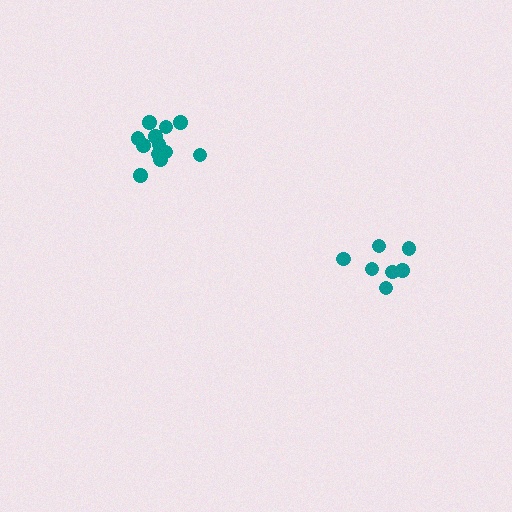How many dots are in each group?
Group 1: 7 dots, Group 2: 12 dots (19 total).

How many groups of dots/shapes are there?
There are 2 groups.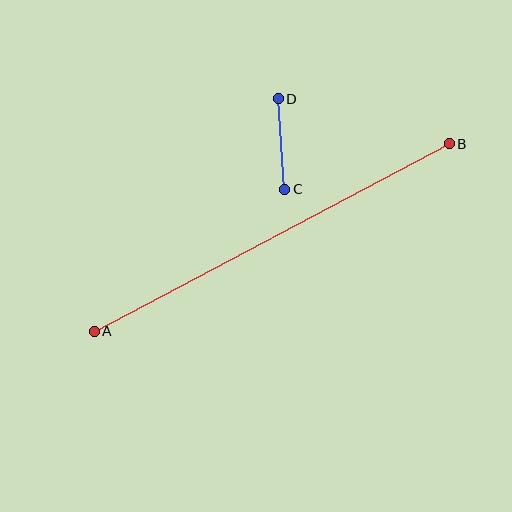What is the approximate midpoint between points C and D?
The midpoint is at approximately (282, 144) pixels.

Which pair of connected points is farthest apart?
Points A and B are farthest apart.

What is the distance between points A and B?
The distance is approximately 402 pixels.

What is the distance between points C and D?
The distance is approximately 91 pixels.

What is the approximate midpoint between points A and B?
The midpoint is at approximately (272, 238) pixels.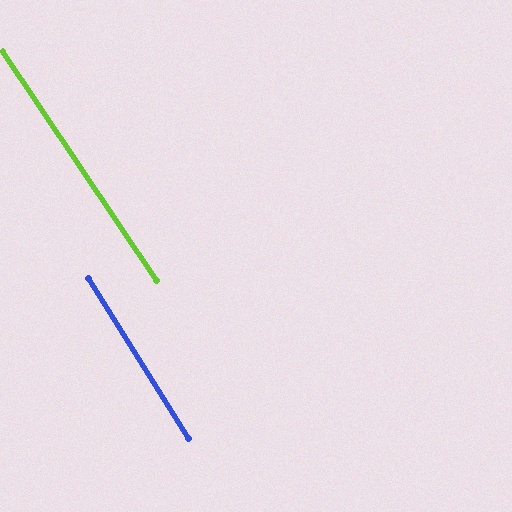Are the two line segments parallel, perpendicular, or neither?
Parallel — their directions differ by only 1.9°.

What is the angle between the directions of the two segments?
Approximately 2 degrees.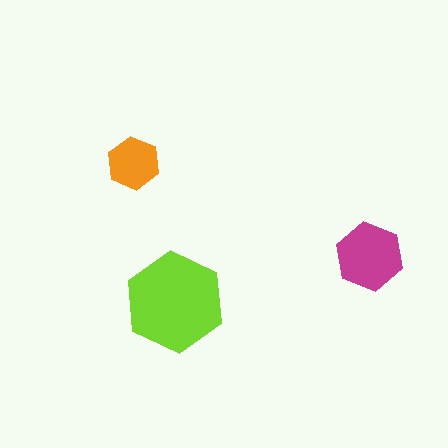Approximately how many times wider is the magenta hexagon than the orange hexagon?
About 1.5 times wider.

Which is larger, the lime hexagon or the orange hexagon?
The lime one.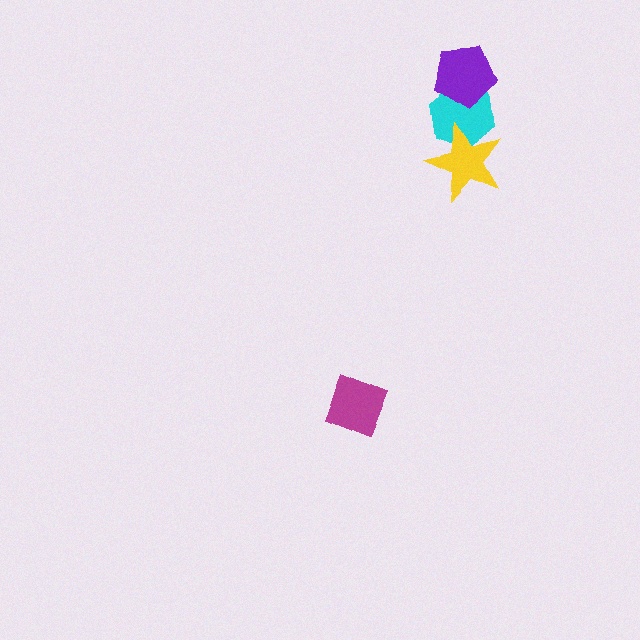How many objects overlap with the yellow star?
1 object overlaps with the yellow star.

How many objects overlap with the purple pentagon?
1 object overlaps with the purple pentagon.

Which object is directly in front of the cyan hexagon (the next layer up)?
The yellow star is directly in front of the cyan hexagon.